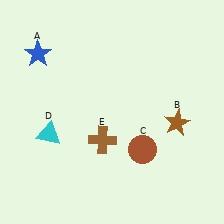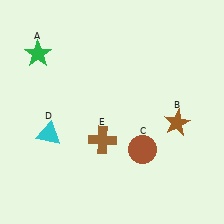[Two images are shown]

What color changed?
The star (A) changed from blue in Image 1 to green in Image 2.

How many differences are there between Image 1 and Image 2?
There is 1 difference between the two images.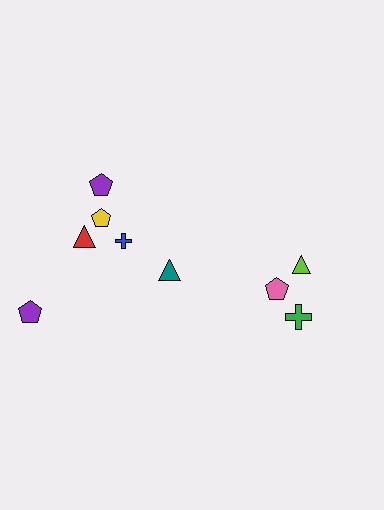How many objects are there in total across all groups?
There are 9 objects.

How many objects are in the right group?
There are 3 objects.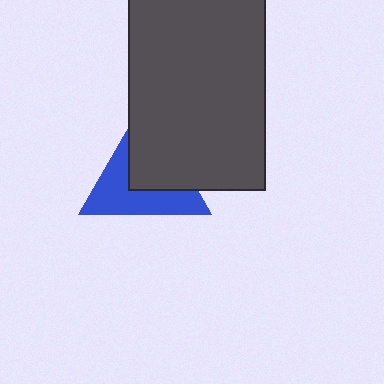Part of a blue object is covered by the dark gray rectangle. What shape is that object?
It is a triangle.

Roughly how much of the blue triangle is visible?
About half of it is visible (roughly 51%).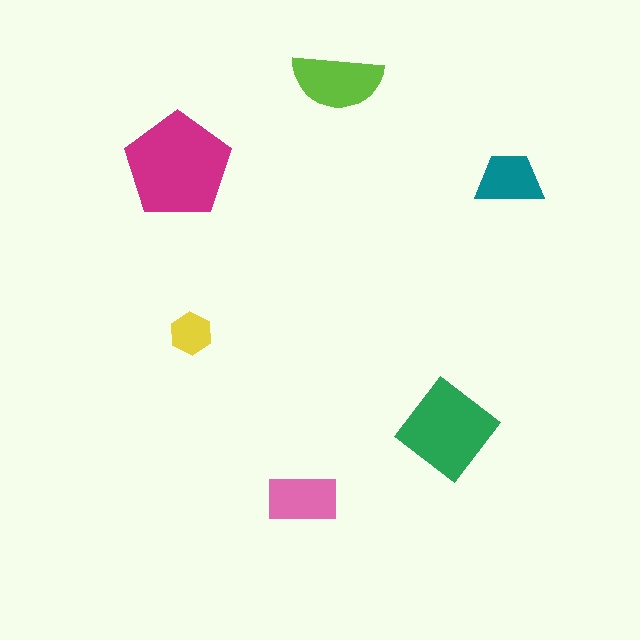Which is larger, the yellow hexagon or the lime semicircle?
The lime semicircle.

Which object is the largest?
The magenta pentagon.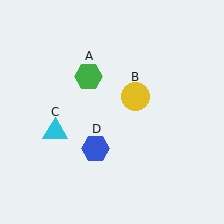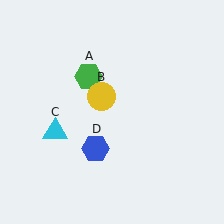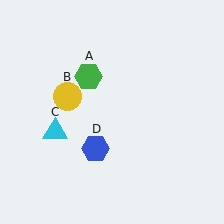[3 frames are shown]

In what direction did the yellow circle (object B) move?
The yellow circle (object B) moved left.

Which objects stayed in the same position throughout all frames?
Green hexagon (object A) and cyan triangle (object C) and blue hexagon (object D) remained stationary.